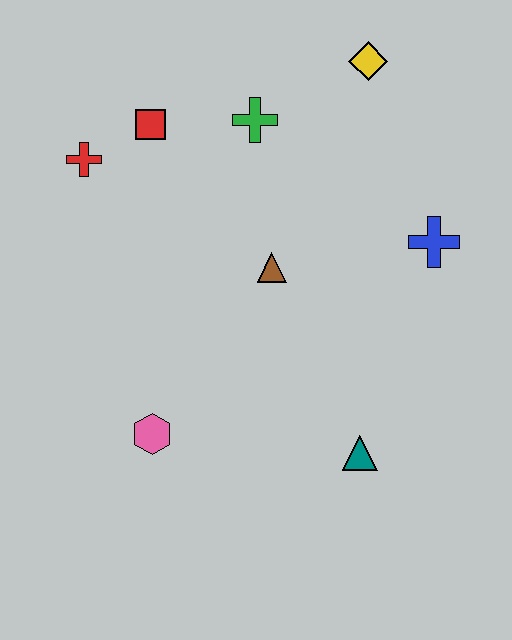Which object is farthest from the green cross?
The teal triangle is farthest from the green cross.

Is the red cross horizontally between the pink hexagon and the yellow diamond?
No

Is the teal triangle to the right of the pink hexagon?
Yes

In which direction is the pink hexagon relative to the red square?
The pink hexagon is below the red square.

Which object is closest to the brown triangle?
The green cross is closest to the brown triangle.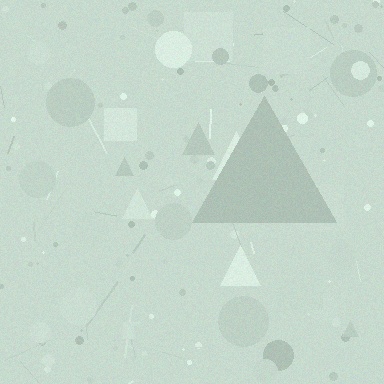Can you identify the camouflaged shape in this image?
The camouflaged shape is a triangle.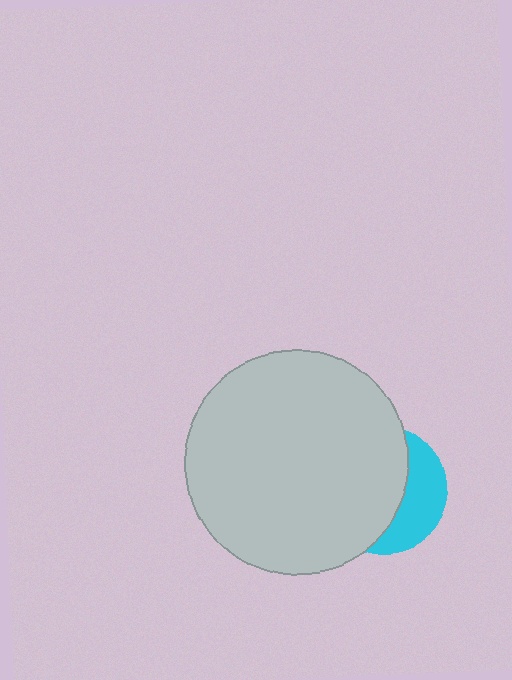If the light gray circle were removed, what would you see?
You would see the complete cyan circle.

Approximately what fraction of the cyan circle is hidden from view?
Roughly 65% of the cyan circle is hidden behind the light gray circle.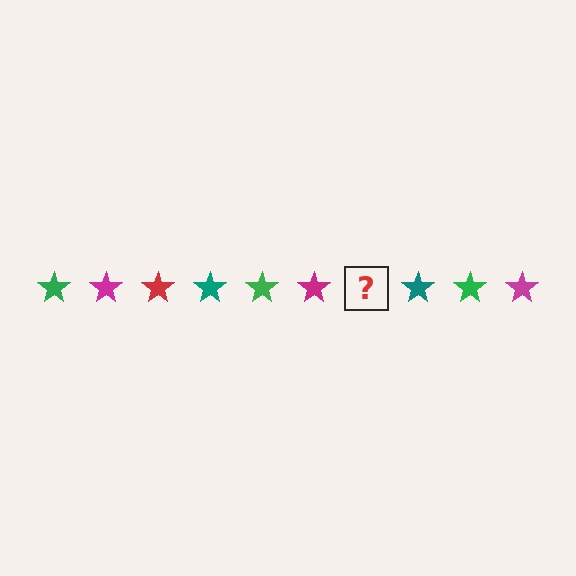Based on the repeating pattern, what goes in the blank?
The blank should be a red star.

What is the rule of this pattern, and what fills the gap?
The rule is that the pattern cycles through green, magenta, red, teal stars. The gap should be filled with a red star.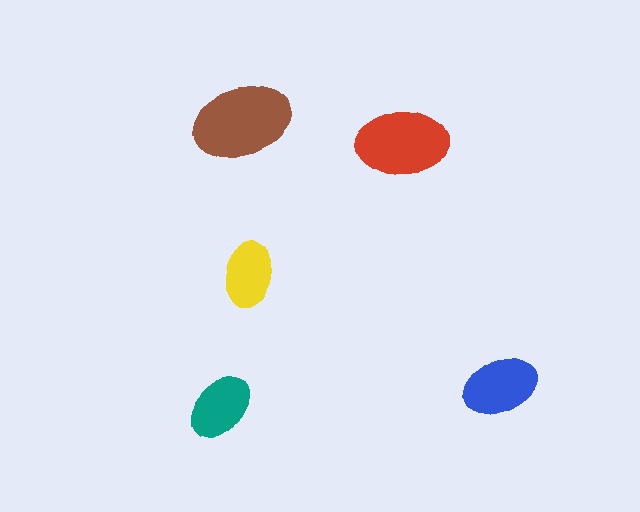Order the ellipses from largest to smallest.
the brown one, the red one, the blue one, the teal one, the yellow one.